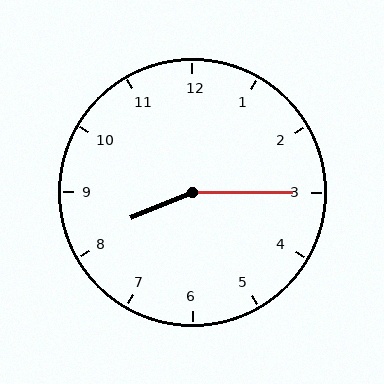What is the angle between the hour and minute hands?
Approximately 158 degrees.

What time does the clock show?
8:15.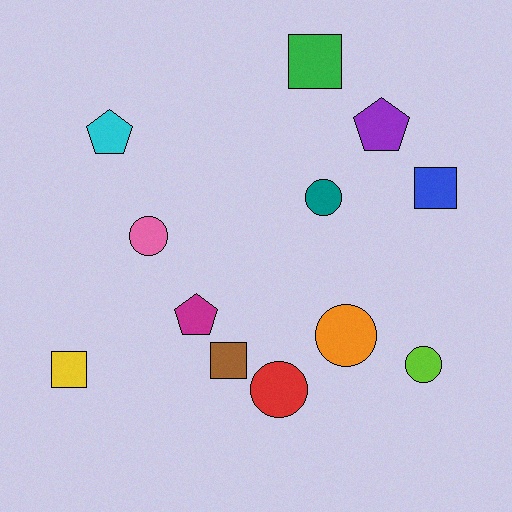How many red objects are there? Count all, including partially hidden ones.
There is 1 red object.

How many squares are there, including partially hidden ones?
There are 4 squares.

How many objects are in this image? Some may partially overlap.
There are 12 objects.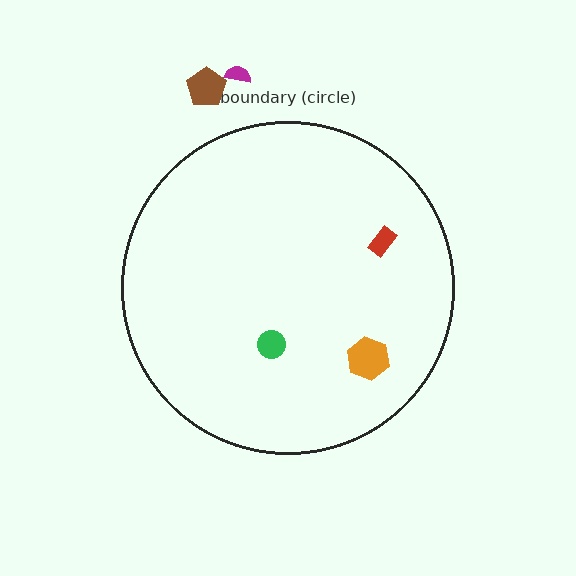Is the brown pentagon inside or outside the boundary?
Outside.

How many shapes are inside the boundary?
3 inside, 2 outside.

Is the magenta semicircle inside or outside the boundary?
Outside.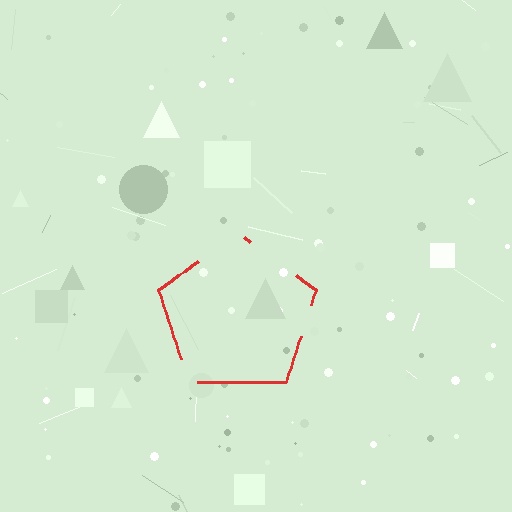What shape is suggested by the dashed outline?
The dashed outline suggests a pentagon.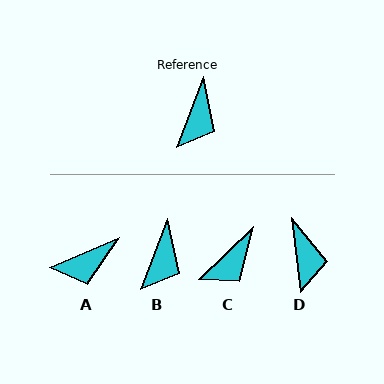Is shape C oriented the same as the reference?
No, it is off by about 25 degrees.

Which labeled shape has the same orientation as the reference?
B.